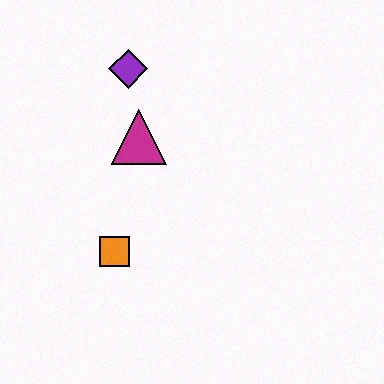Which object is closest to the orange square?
The magenta triangle is closest to the orange square.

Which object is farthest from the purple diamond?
The orange square is farthest from the purple diamond.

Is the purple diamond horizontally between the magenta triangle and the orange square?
Yes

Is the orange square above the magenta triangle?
No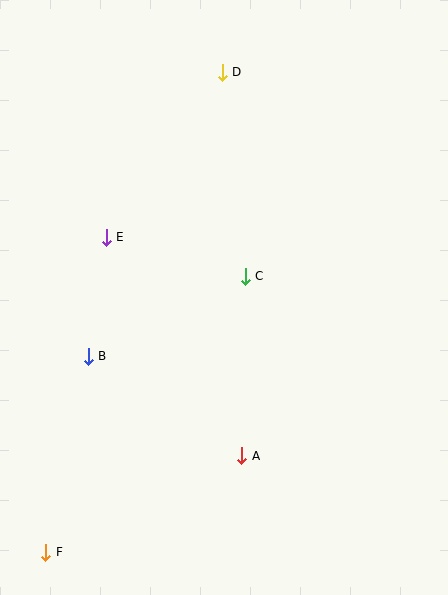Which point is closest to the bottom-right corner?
Point A is closest to the bottom-right corner.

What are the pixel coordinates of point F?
Point F is at (46, 552).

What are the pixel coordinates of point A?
Point A is at (242, 456).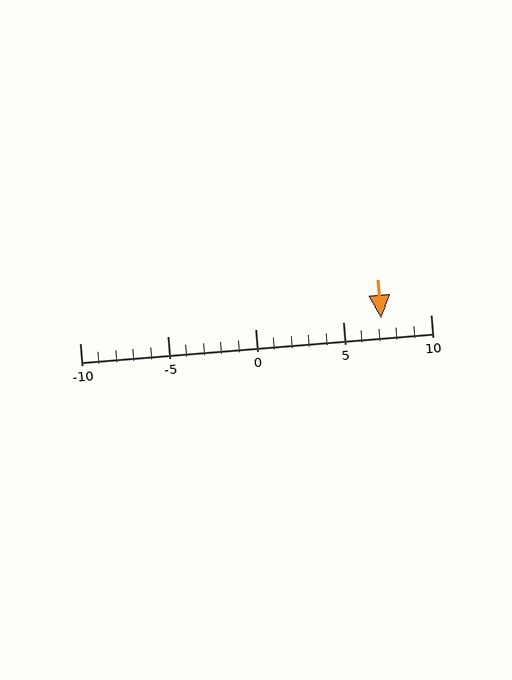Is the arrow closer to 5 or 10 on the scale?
The arrow is closer to 5.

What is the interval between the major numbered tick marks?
The major tick marks are spaced 5 units apart.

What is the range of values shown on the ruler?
The ruler shows values from -10 to 10.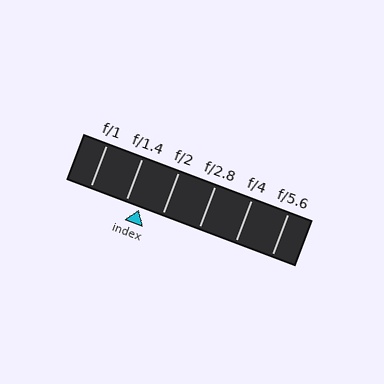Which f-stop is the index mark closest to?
The index mark is closest to f/1.4.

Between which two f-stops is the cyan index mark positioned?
The index mark is between f/1.4 and f/2.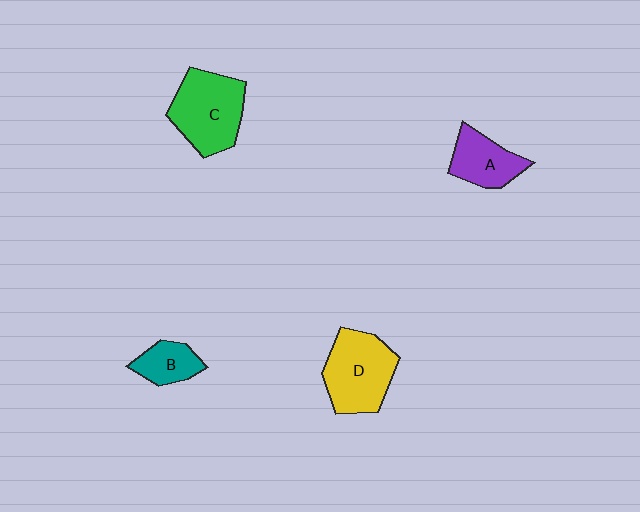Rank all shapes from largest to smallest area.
From largest to smallest: C (green), D (yellow), A (purple), B (teal).